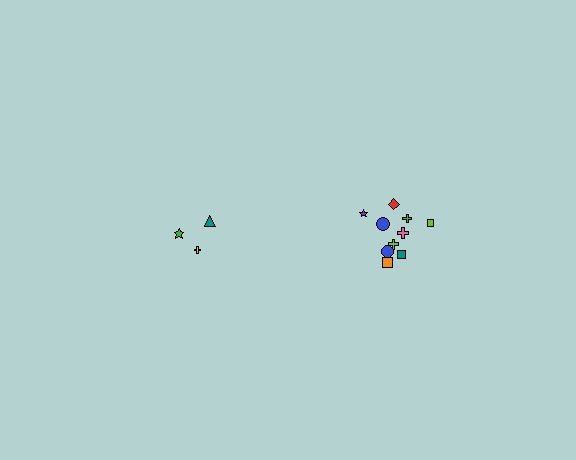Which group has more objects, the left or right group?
The right group.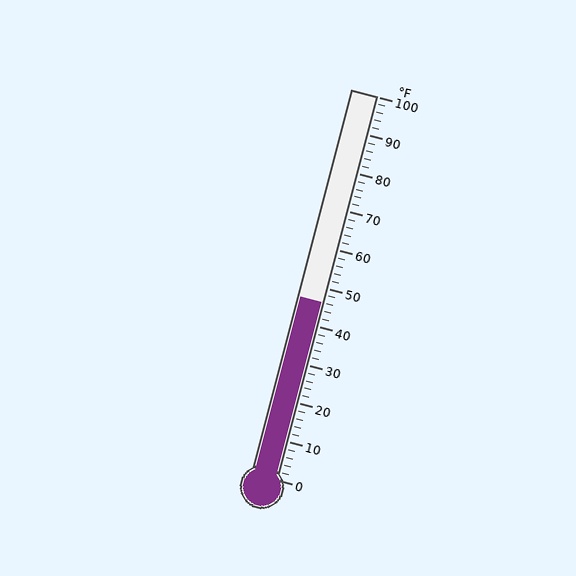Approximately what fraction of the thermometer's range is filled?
The thermometer is filled to approximately 45% of its range.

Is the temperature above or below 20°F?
The temperature is above 20°F.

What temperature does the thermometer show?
The thermometer shows approximately 46°F.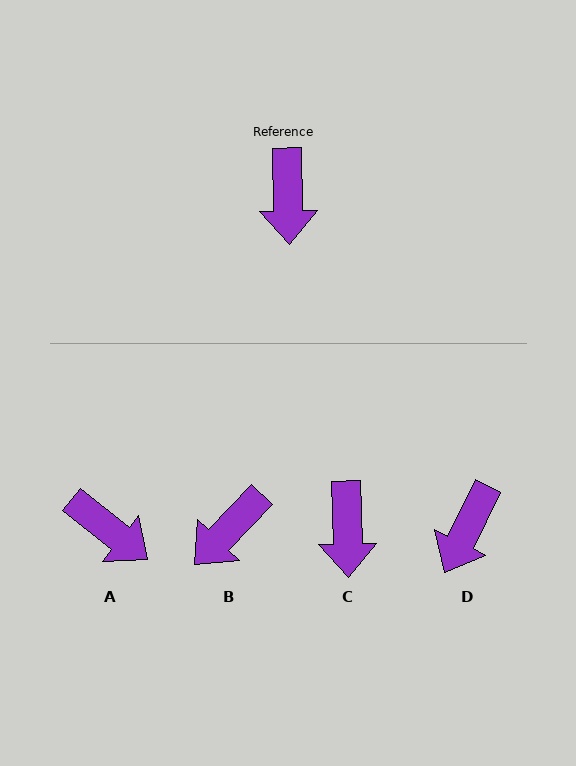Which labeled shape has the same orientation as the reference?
C.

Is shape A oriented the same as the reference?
No, it is off by about 50 degrees.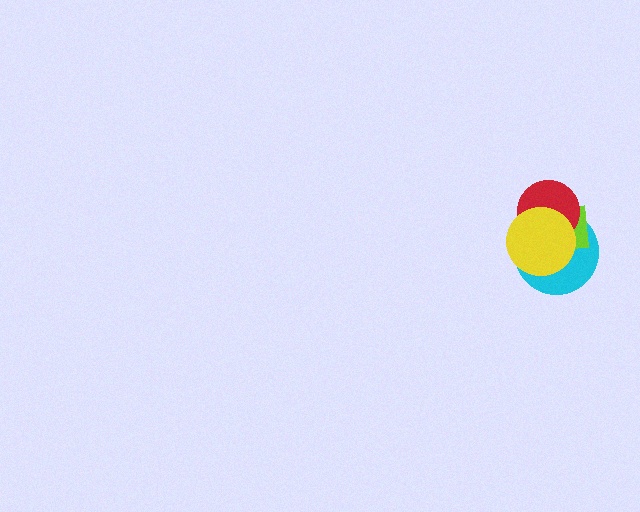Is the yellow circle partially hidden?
No, no other shape covers it.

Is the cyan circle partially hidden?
Yes, it is partially covered by another shape.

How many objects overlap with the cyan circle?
3 objects overlap with the cyan circle.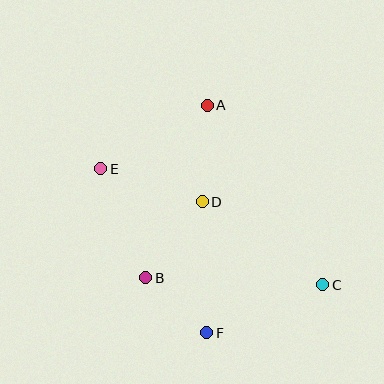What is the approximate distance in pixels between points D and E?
The distance between D and E is approximately 106 pixels.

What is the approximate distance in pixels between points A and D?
The distance between A and D is approximately 97 pixels.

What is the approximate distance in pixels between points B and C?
The distance between B and C is approximately 177 pixels.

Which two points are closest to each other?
Points B and F are closest to each other.